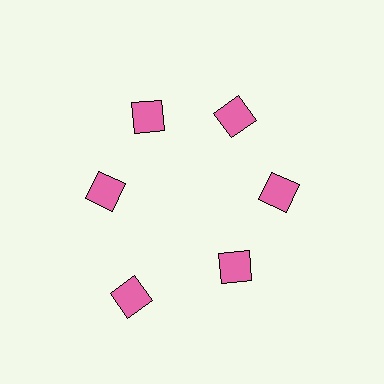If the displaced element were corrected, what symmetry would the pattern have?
It would have 6-fold rotational symmetry — the pattern would map onto itself every 60 degrees.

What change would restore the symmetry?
The symmetry would be restored by moving it inward, back onto the ring so that all 6 squares sit at equal angles and equal distance from the center.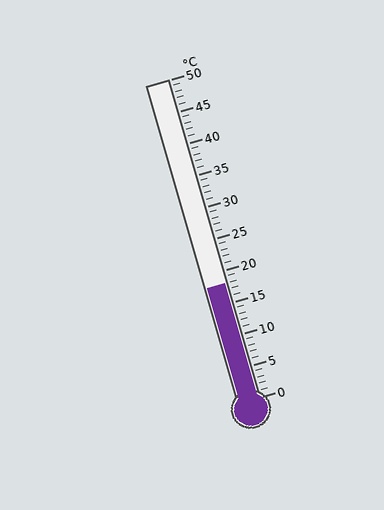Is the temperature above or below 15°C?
The temperature is above 15°C.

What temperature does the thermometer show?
The thermometer shows approximately 18°C.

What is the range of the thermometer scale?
The thermometer scale ranges from 0°C to 50°C.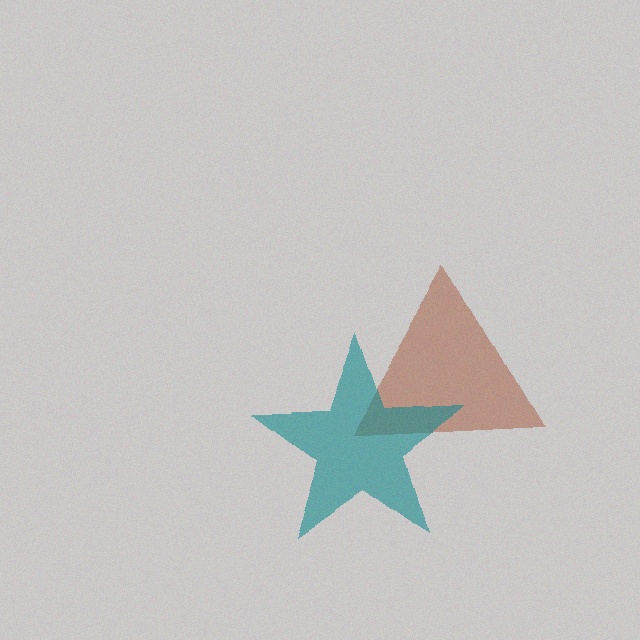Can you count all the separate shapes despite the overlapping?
Yes, there are 2 separate shapes.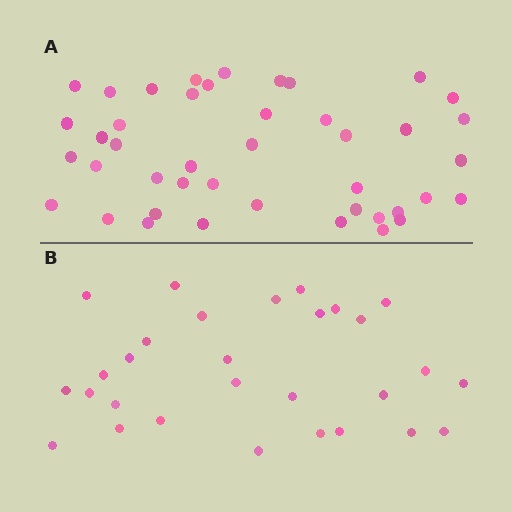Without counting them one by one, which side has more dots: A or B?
Region A (the top region) has more dots.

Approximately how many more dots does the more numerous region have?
Region A has approximately 15 more dots than region B.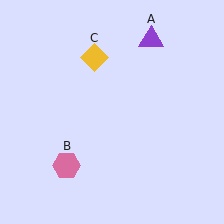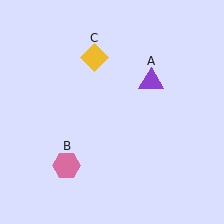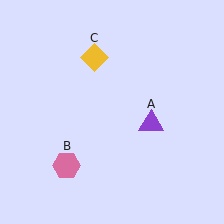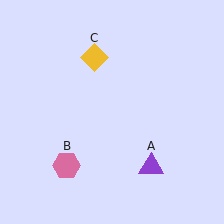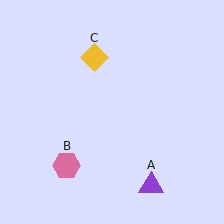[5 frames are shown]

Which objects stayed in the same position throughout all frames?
Pink hexagon (object B) and yellow diamond (object C) remained stationary.